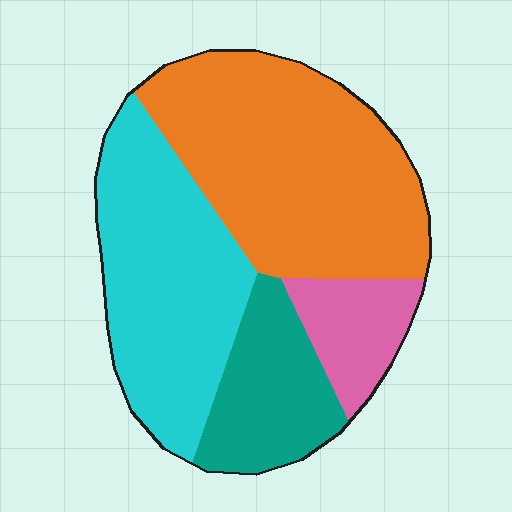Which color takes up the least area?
Pink, at roughly 10%.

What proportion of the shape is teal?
Teal takes up about one sixth (1/6) of the shape.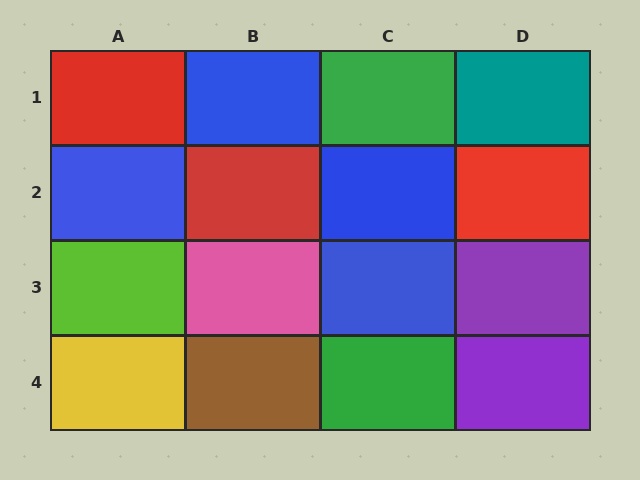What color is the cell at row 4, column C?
Green.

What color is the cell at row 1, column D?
Teal.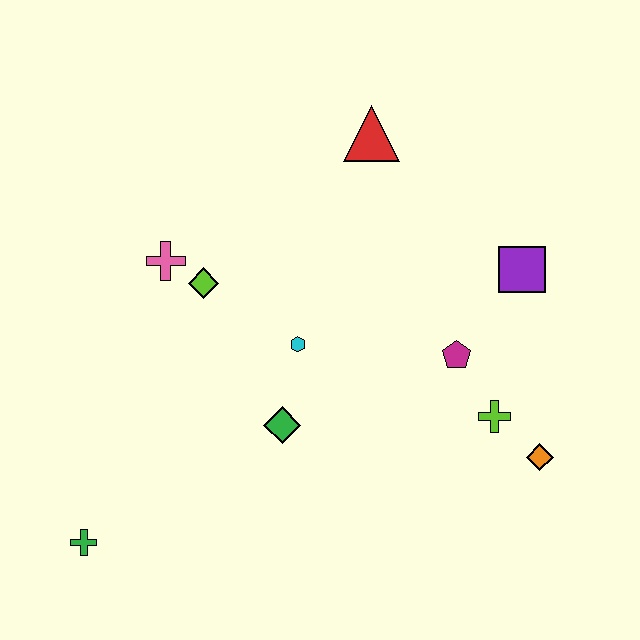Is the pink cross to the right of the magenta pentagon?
No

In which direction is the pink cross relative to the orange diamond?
The pink cross is to the left of the orange diamond.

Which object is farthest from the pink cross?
The orange diamond is farthest from the pink cross.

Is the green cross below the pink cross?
Yes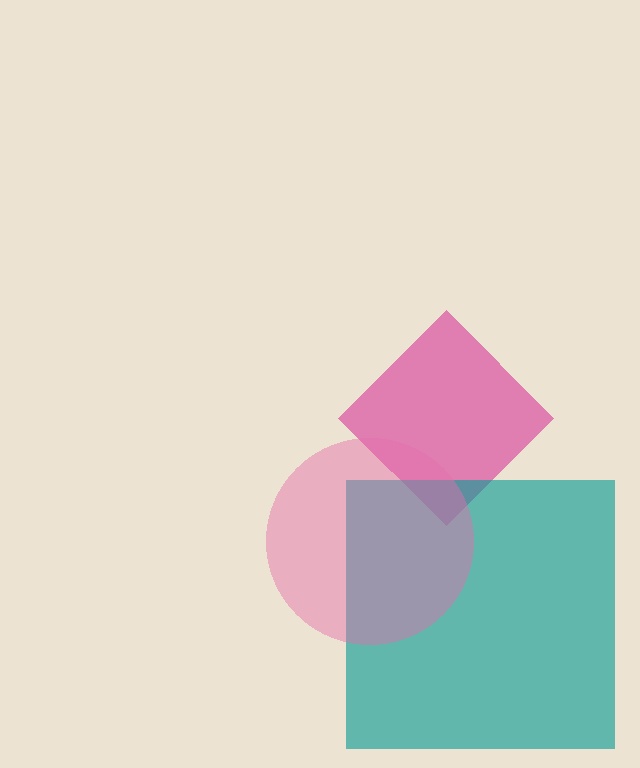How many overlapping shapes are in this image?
There are 3 overlapping shapes in the image.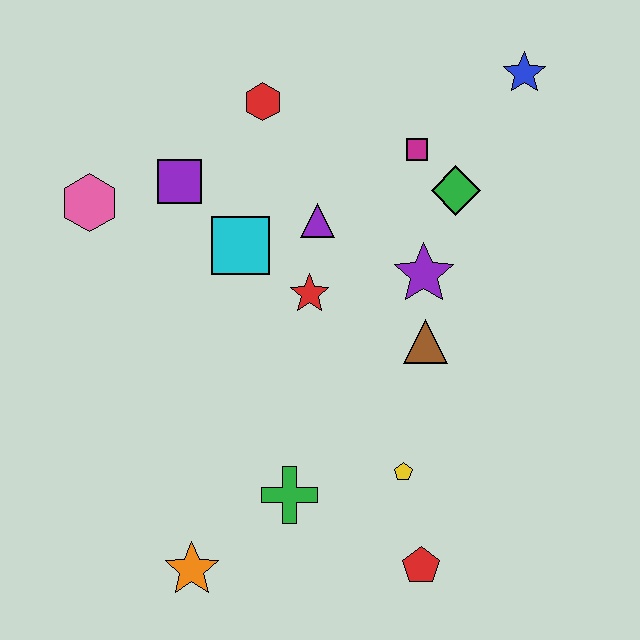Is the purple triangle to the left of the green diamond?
Yes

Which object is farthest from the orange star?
The blue star is farthest from the orange star.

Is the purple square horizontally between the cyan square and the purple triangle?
No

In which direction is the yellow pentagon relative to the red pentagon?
The yellow pentagon is above the red pentagon.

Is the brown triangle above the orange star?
Yes